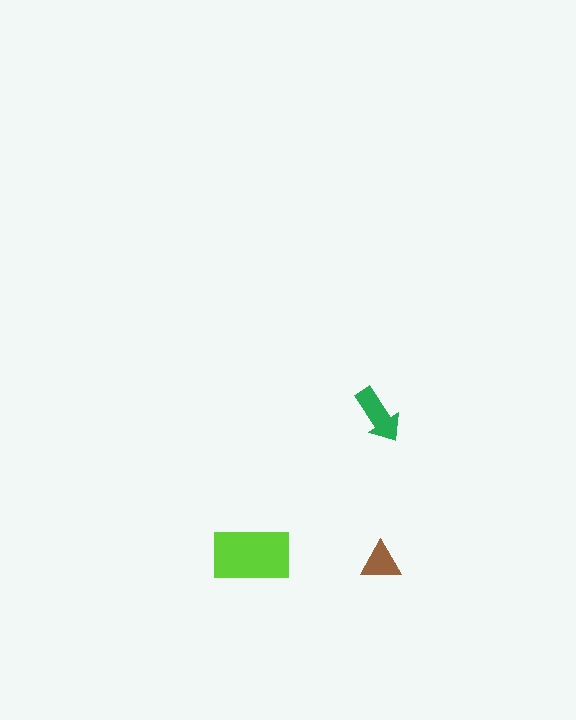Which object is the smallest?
The brown triangle.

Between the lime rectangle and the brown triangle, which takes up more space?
The lime rectangle.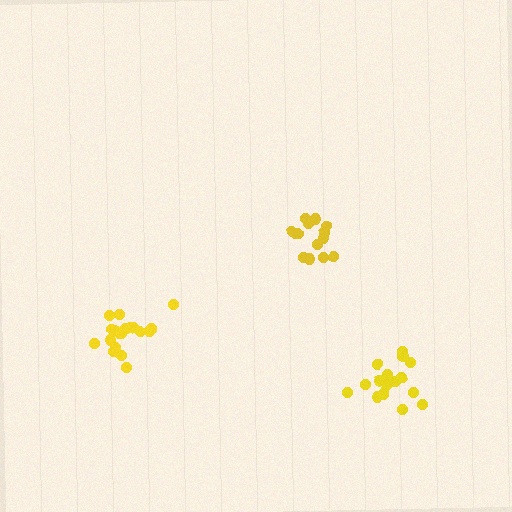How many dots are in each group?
Group 1: 14 dots, Group 2: 19 dots, Group 3: 18 dots (51 total).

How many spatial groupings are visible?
There are 3 spatial groupings.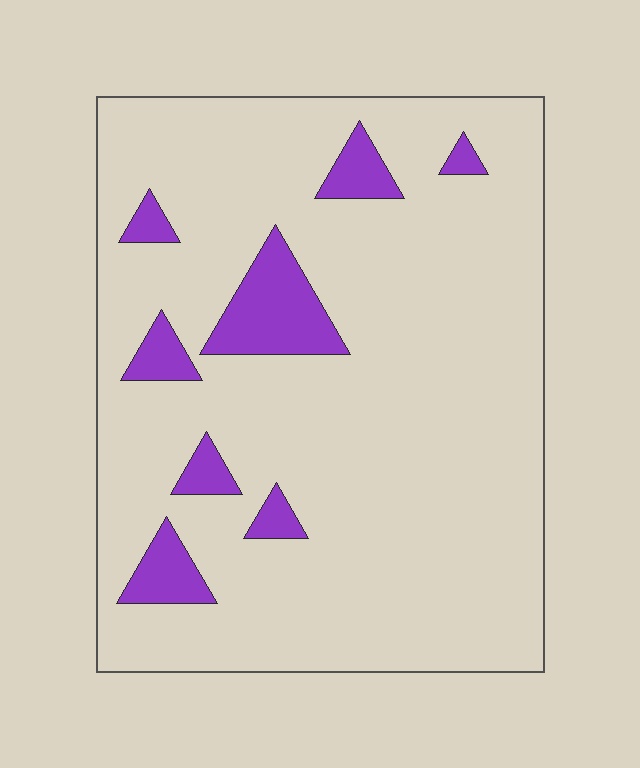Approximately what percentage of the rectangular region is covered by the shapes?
Approximately 10%.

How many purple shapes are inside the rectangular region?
8.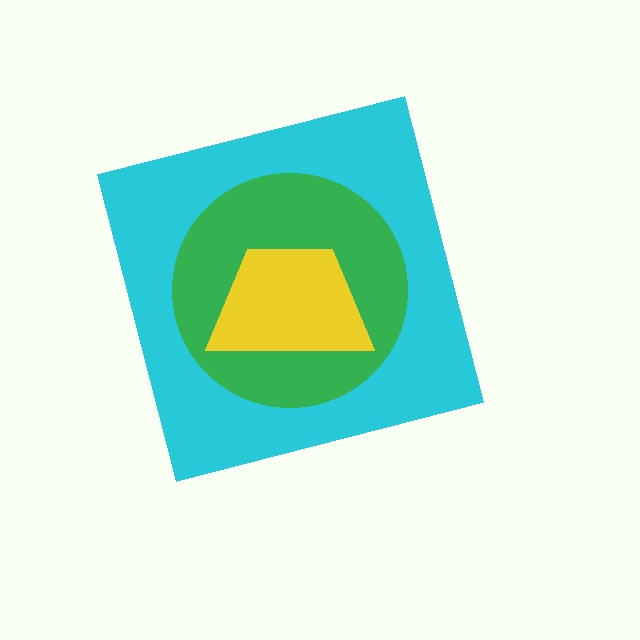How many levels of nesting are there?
3.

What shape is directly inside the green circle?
The yellow trapezoid.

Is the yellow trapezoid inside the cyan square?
Yes.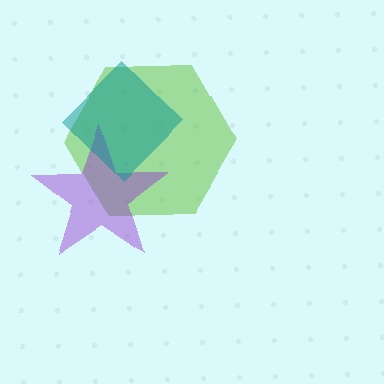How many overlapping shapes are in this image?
There are 3 overlapping shapes in the image.